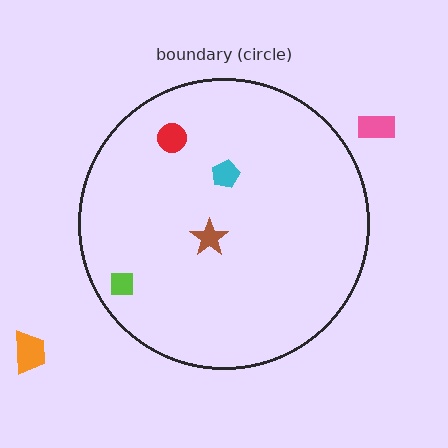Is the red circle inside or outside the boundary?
Inside.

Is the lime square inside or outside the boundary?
Inside.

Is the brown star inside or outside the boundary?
Inside.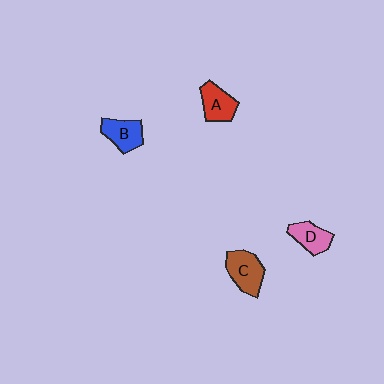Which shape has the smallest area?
Shape D (pink).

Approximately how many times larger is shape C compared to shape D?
Approximately 1.3 times.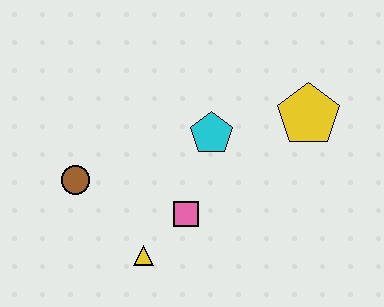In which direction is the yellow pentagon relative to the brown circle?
The yellow pentagon is to the right of the brown circle.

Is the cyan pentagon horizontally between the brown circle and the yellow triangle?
No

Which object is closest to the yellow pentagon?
The cyan pentagon is closest to the yellow pentagon.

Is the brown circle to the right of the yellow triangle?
No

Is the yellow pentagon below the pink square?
No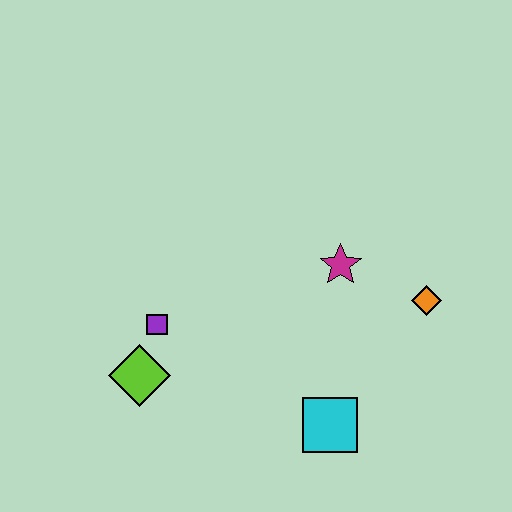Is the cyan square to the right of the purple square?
Yes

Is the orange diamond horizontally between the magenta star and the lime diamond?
No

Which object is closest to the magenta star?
The orange diamond is closest to the magenta star.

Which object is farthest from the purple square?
The orange diamond is farthest from the purple square.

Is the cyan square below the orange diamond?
Yes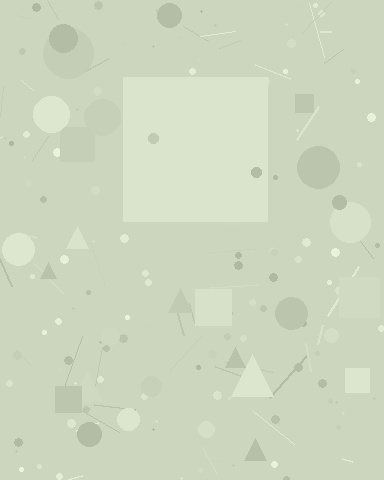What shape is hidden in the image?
A square is hidden in the image.